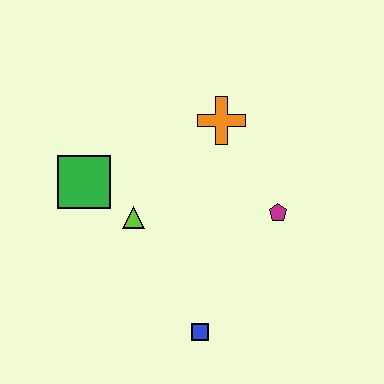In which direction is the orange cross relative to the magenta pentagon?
The orange cross is above the magenta pentagon.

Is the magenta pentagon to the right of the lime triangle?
Yes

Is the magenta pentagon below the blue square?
No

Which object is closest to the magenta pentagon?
The orange cross is closest to the magenta pentagon.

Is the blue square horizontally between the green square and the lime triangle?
No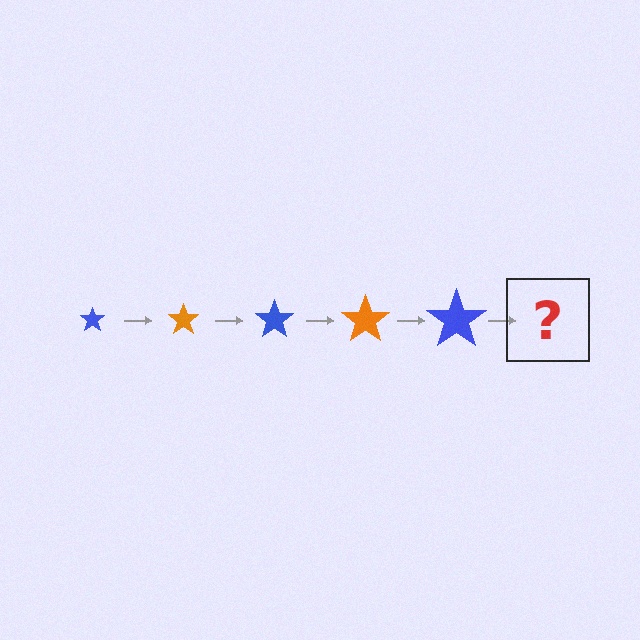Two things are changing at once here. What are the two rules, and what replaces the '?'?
The two rules are that the star grows larger each step and the color cycles through blue and orange. The '?' should be an orange star, larger than the previous one.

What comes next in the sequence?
The next element should be an orange star, larger than the previous one.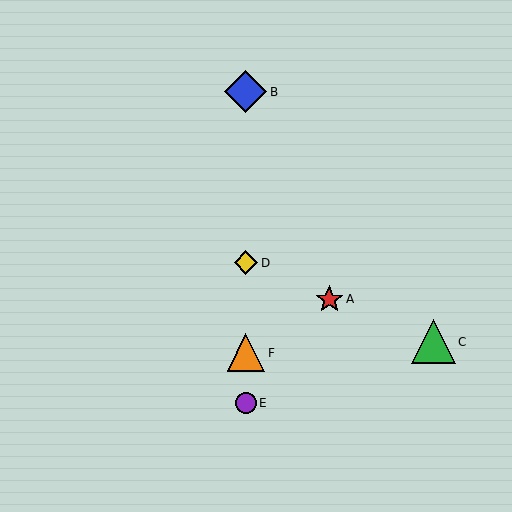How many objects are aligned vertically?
4 objects (B, D, E, F) are aligned vertically.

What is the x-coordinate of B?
Object B is at x≈246.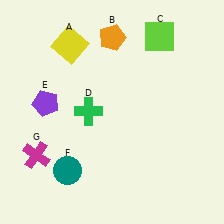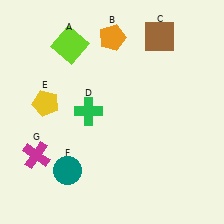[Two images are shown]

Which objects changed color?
A changed from yellow to lime. C changed from lime to brown. E changed from purple to yellow.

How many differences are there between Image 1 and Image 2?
There are 3 differences between the two images.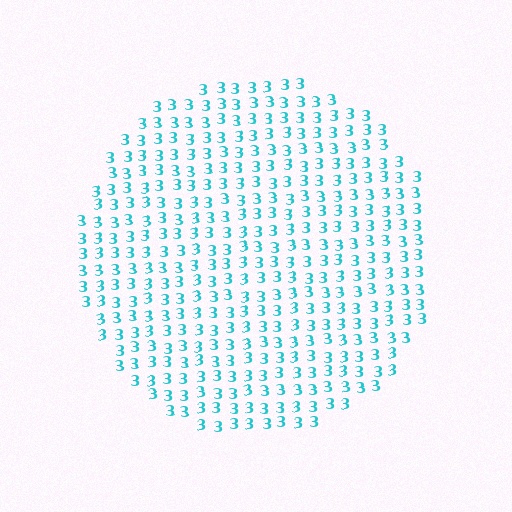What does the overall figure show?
The overall figure shows a circle.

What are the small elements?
The small elements are digit 3's.